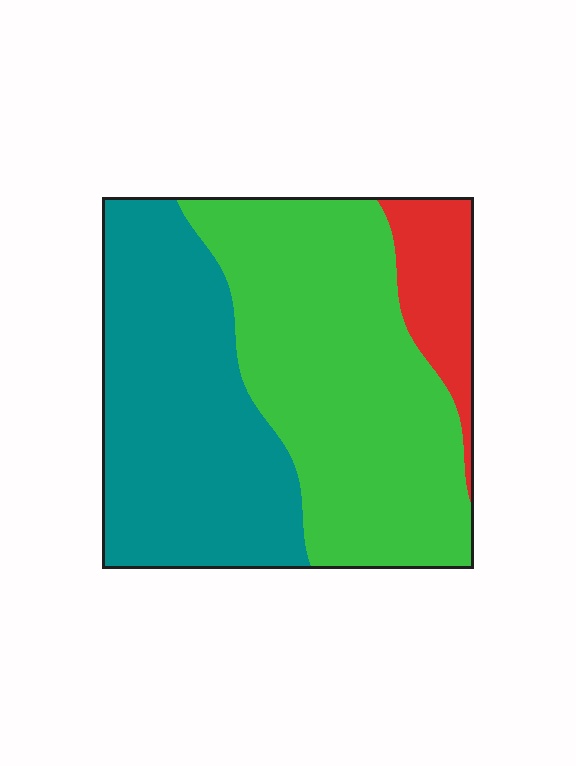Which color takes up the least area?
Red, at roughly 10%.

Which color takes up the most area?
Green, at roughly 50%.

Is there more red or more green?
Green.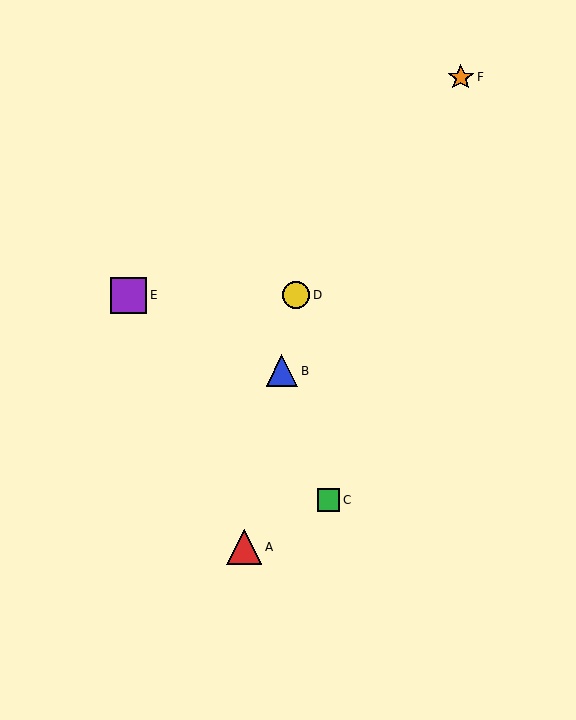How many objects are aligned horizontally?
2 objects (D, E) are aligned horizontally.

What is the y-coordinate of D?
Object D is at y≈295.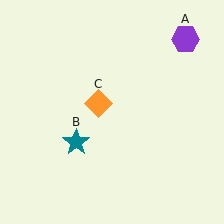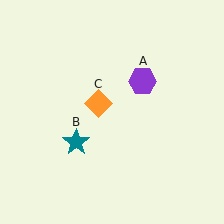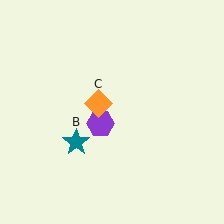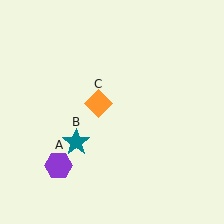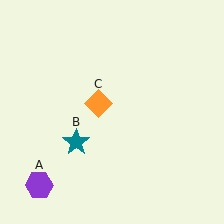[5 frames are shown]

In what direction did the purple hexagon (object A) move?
The purple hexagon (object A) moved down and to the left.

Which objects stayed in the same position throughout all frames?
Teal star (object B) and orange diamond (object C) remained stationary.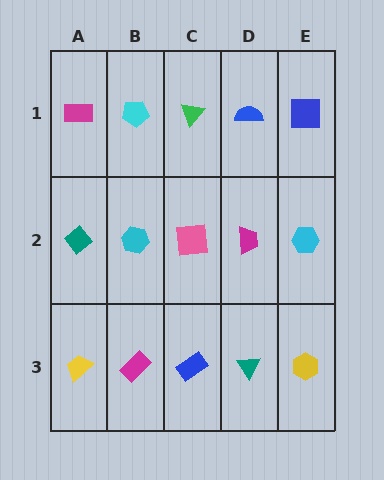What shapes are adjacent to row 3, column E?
A cyan hexagon (row 2, column E), a teal triangle (row 3, column D).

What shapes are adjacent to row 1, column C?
A pink square (row 2, column C), a cyan pentagon (row 1, column B), a blue semicircle (row 1, column D).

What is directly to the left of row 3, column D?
A blue rectangle.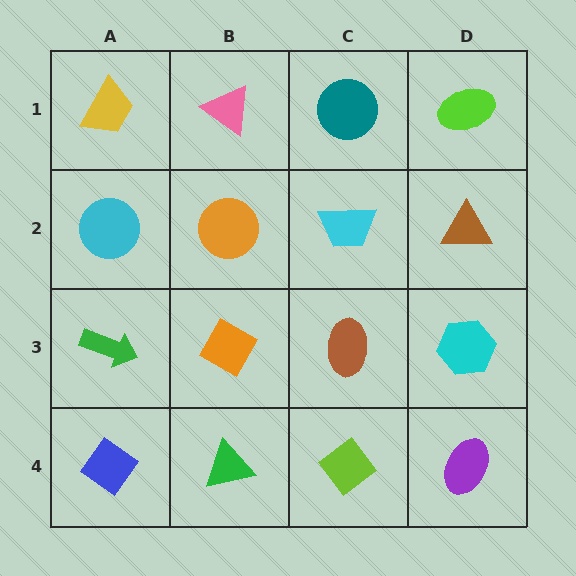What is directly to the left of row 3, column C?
An orange diamond.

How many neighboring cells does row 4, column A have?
2.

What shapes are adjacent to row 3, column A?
A cyan circle (row 2, column A), a blue diamond (row 4, column A), an orange diamond (row 3, column B).